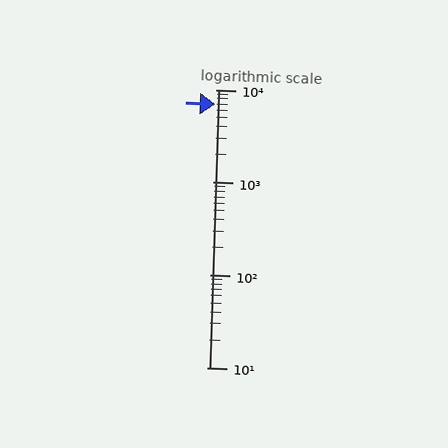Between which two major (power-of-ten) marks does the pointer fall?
The pointer is between 1000 and 10000.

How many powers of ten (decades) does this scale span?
The scale spans 3 decades, from 10 to 10000.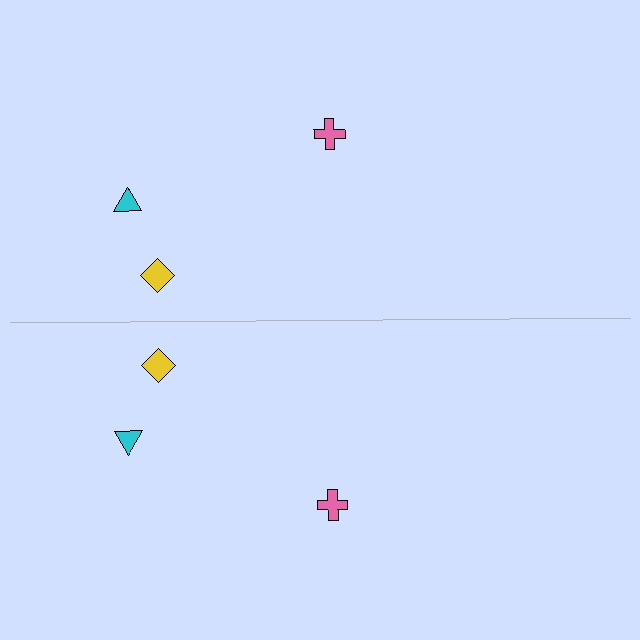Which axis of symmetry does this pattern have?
The pattern has a horizontal axis of symmetry running through the center of the image.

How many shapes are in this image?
There are 6 shapes in this image.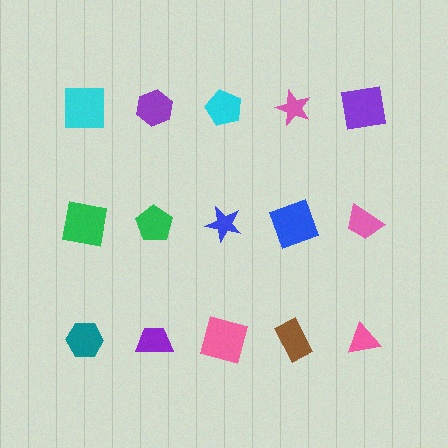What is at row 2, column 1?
A green square.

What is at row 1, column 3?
A cyan pentagon.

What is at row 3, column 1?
A teal hexagon.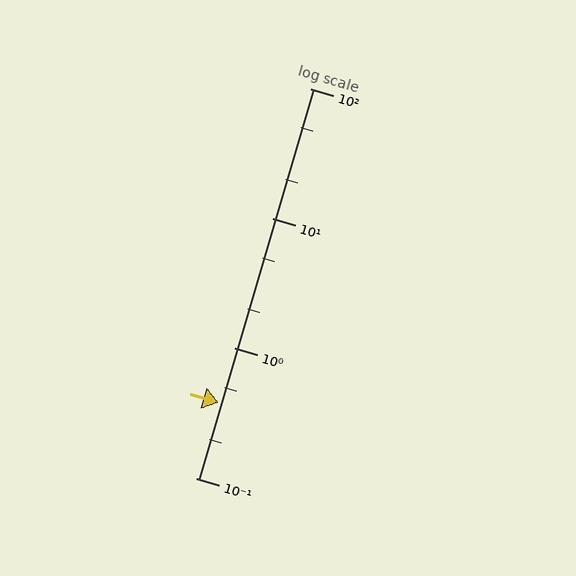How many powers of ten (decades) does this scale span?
The scale spans 3 decades, from 0.1 to 100.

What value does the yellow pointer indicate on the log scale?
The pointer indicates approximately 0.38.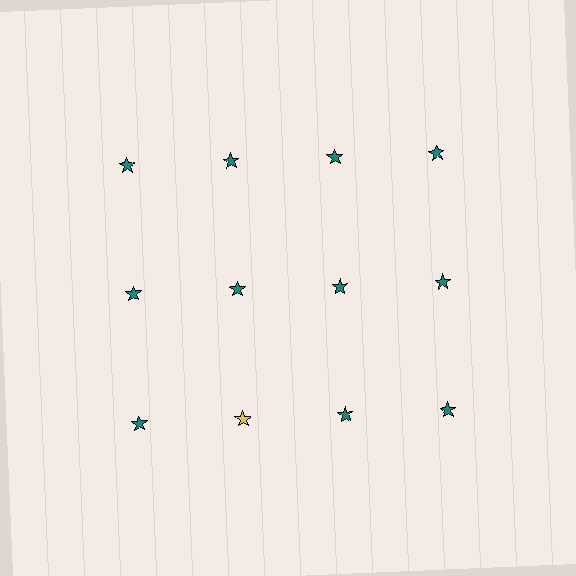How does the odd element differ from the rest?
It has a different color: yellow instead of teal.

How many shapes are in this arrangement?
There are 12 shapes arranged in a grid pattern.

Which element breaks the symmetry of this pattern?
The yellow star in the third row, second from left column breaks the symmetry. All other shapes are teal stars.